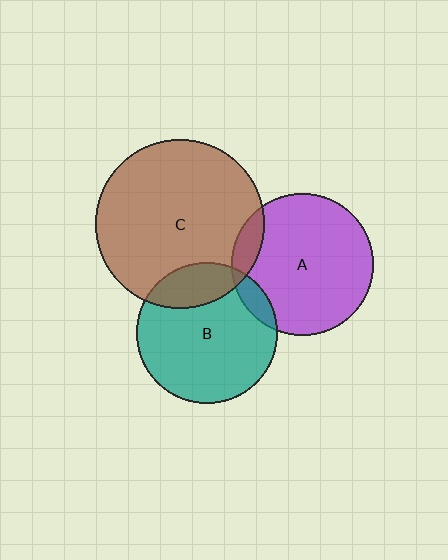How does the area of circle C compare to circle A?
Approximately 1.4 times.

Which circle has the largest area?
Circle C (brown).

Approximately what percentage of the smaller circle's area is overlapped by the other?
Approximately 10%.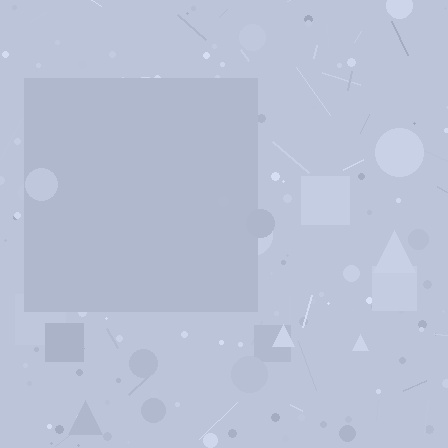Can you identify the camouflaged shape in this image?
The camouflaged shape is a square.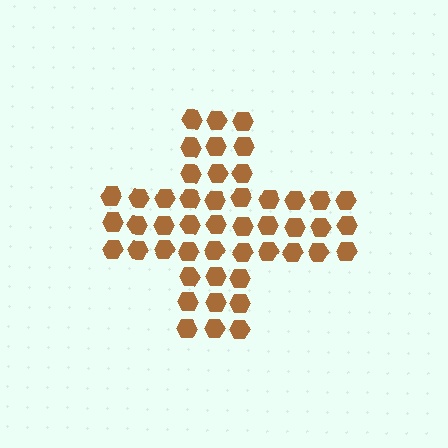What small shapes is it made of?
It is made of small hexagons.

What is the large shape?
The large shape is a cross.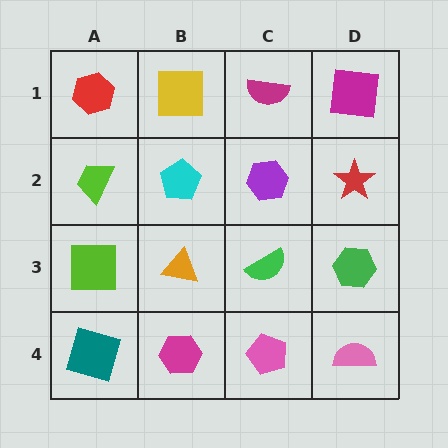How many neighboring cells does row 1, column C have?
3.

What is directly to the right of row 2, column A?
A cyan pentagon.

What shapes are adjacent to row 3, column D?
A red star (row 2, column D), a pink semicircle (row 4, column D), a green semicircle (row 3, column C).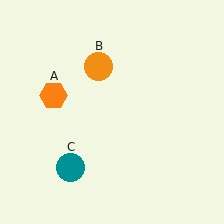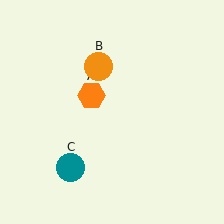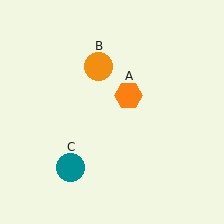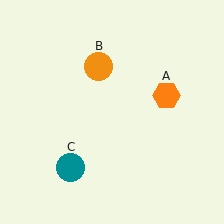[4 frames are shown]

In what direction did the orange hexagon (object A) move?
The orange hexagon (object A) moved right.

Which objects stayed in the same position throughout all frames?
Orange circle (object B) and teal circle (object C) remained stationary.